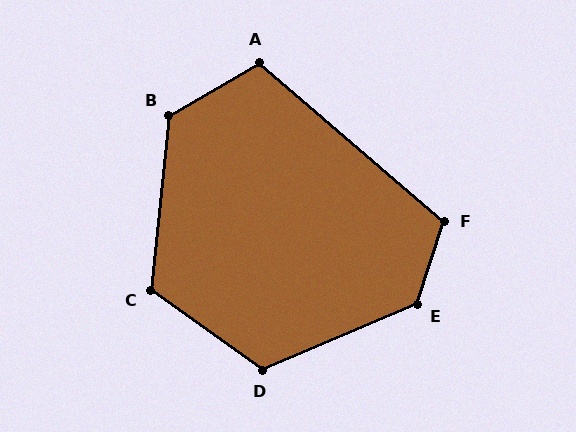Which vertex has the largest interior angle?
E, at approximately 131 degrees.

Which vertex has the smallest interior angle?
A, at approximately 109 degrees.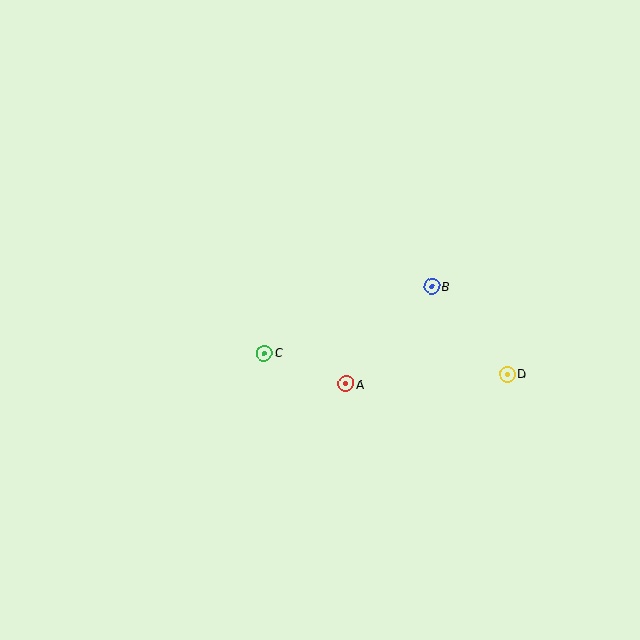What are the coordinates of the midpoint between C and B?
The midpoint between C and B is at (348, 320).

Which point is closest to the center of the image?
Point C at (264, 353) is closest to the center.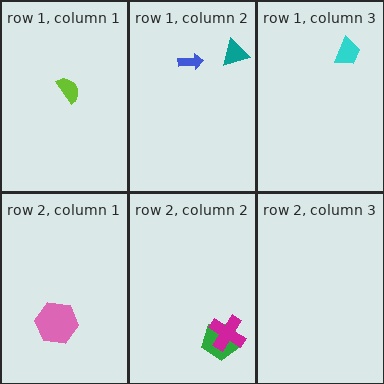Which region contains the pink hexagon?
The row 2, column 1 region.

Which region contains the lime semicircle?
The row 1, column 1 region.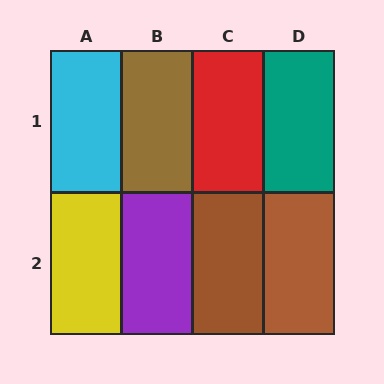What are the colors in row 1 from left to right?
Cyan, brown, red, teal.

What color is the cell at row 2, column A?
Yellow.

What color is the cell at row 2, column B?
Purple.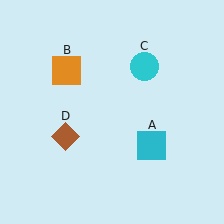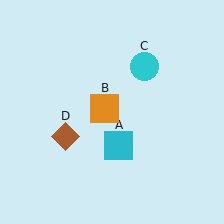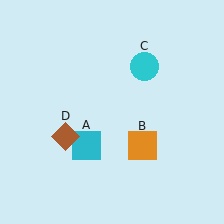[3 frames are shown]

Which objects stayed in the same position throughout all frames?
Cyan circle (object C) and brown diamond (object D) remained stationary.